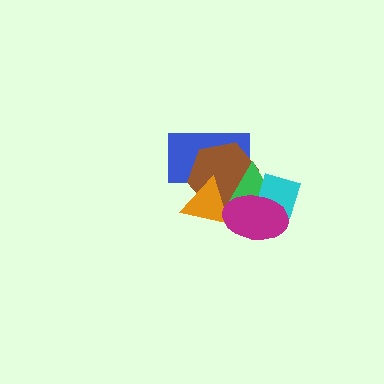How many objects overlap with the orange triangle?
4 objects overlap with the orange triangle.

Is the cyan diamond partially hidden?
Yes, it is partially covered by another shape.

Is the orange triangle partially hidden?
Yes, it is partially covered by another shape.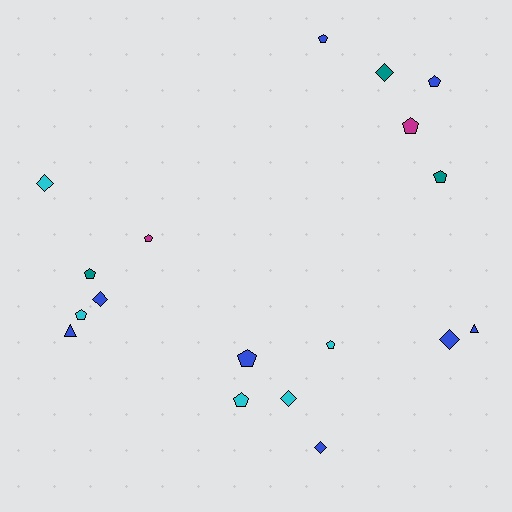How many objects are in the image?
There are 18 objects.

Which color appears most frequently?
Blue, with 8 objects.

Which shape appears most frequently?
Pentagon, with 10 objects.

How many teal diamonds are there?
There is 1 teal diamond.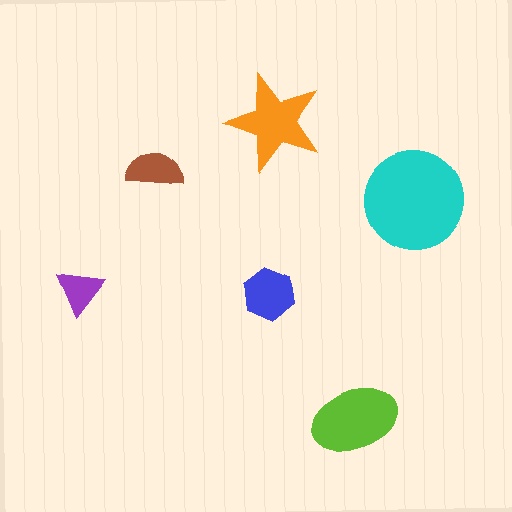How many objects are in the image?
There are 6 objects in the image.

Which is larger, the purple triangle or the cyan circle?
The cyan circle.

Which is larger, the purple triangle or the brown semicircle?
The brown semicircle.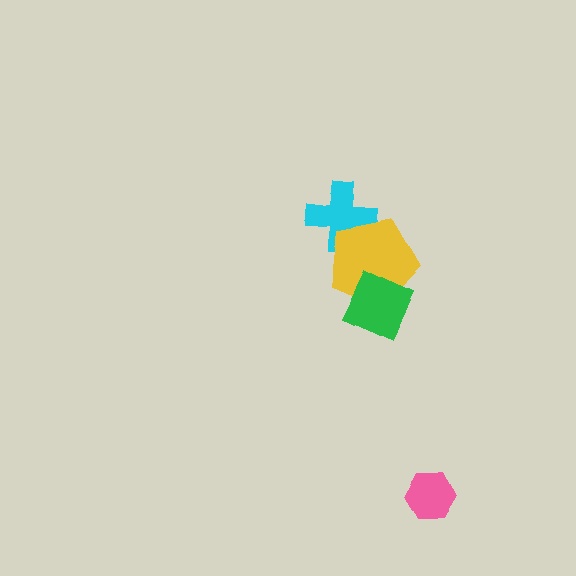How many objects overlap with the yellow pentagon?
2 objects overlap with the yellow pentagon.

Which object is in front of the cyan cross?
The yellow pentagon is in front of the cyan cross.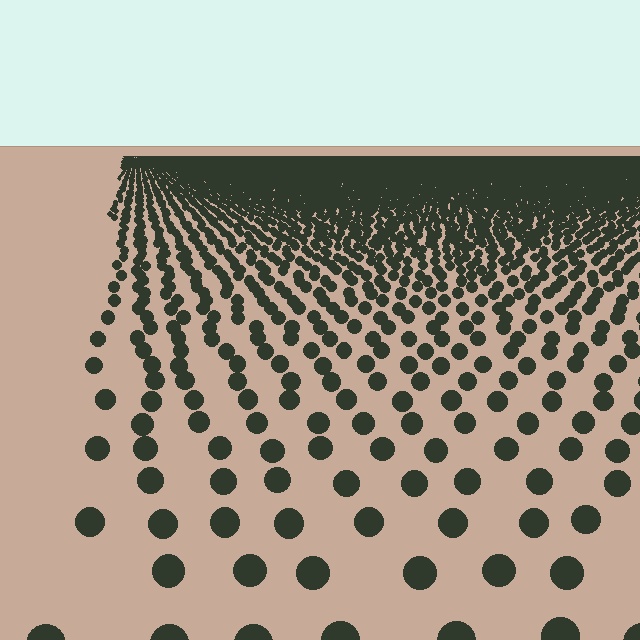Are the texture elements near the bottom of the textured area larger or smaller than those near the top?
Larger. Near the bottom, elements are closer to the viewer and appear at a bigger on-screen size.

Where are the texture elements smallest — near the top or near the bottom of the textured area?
Near the top.